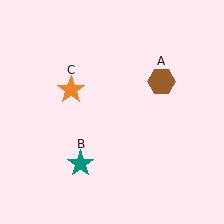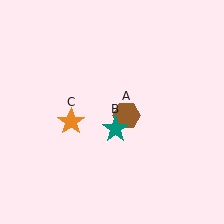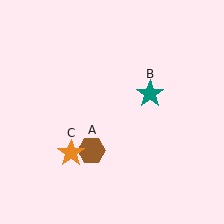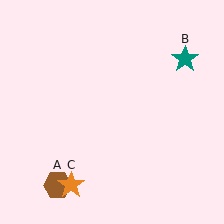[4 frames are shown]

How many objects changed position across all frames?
3 objects changed position: brown hexagon (object A), teal star (object B), orange star (object C).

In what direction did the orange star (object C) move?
The orange star (object C) moved down.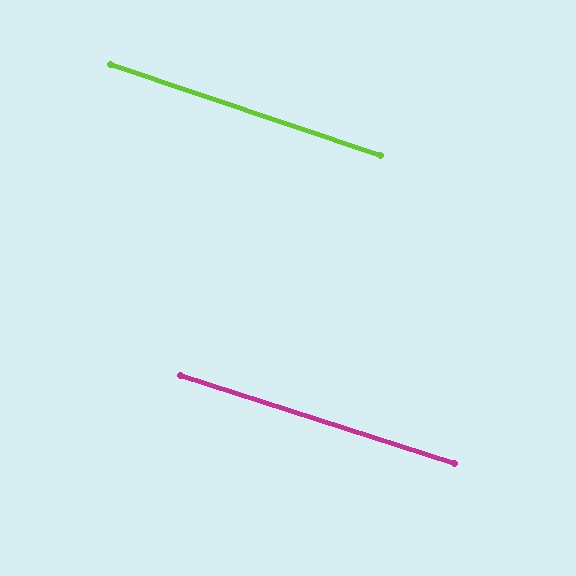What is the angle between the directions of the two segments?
Approximately 1 degree.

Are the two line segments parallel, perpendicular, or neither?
Parallel — their directions differ by only 0.7°.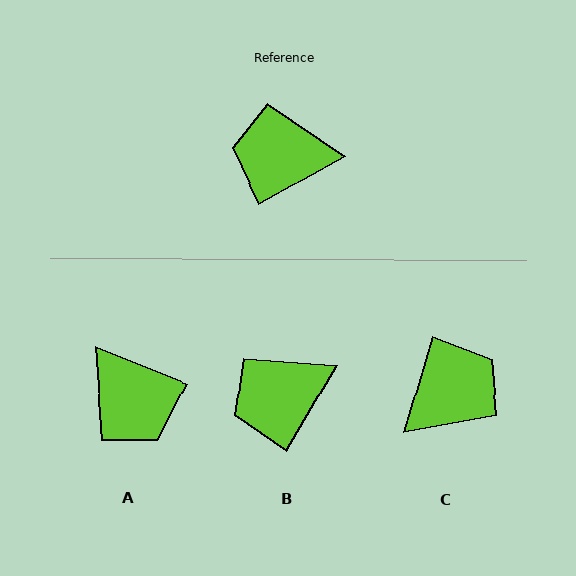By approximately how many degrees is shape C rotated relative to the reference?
Approximately 136 degrees clockwise.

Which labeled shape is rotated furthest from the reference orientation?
C, about 136 degrees away.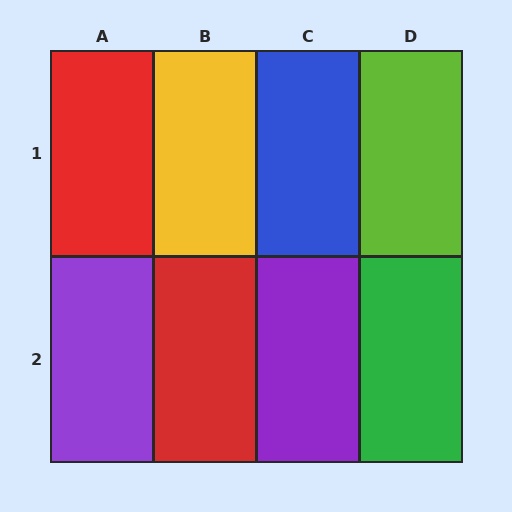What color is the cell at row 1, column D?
Lime.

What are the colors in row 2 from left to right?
Purple, red, purple, green.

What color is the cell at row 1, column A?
Red.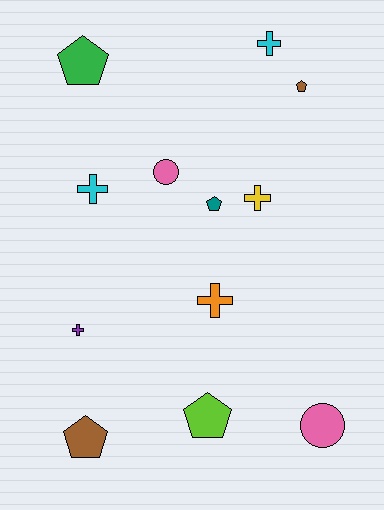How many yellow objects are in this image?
There is 1 yellow object.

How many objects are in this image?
There are 12 objects.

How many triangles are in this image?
There are no triangles.